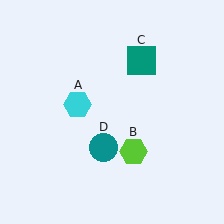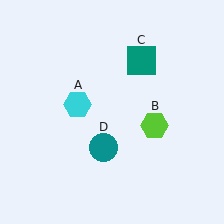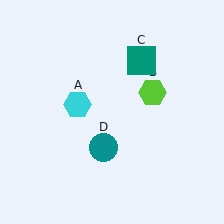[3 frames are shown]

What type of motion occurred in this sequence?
The lime hexagon (object B) rotated counterclockwise around the center of the scene.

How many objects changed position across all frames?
1 object changed position: lime hexagon (object B).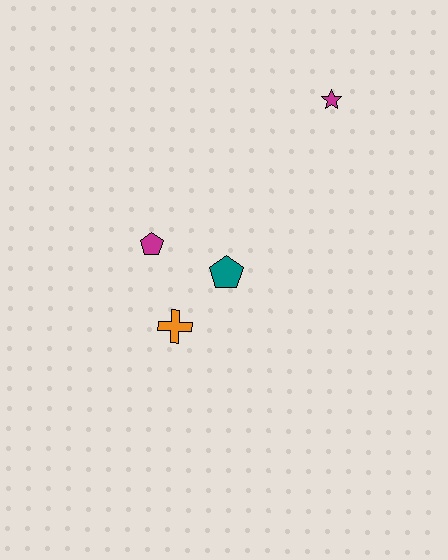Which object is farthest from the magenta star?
The orange cross is farthest from the magenta star.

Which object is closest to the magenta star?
The teal pentagon is closest to the magenta star.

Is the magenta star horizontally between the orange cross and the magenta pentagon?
No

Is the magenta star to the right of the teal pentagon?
Yes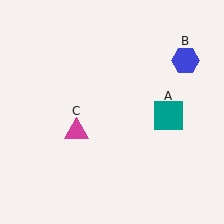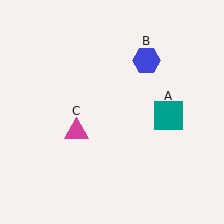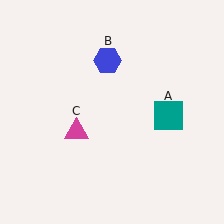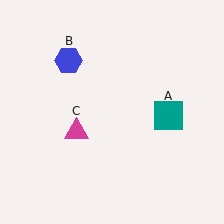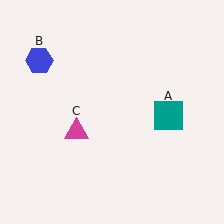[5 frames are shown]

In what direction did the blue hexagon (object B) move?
The blue hexagon (object B) moved left.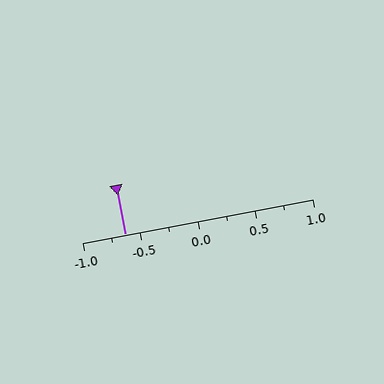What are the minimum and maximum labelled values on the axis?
The axis runs from -1.0 to 1.0.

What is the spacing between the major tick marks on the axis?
The major ticks are spaced 0.5 apart.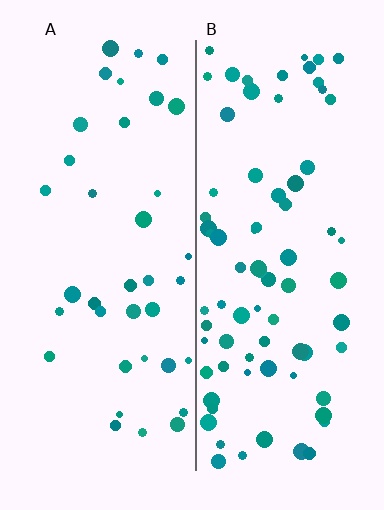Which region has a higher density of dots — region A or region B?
B (the right).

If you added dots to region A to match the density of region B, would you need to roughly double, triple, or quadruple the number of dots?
Approximately double.